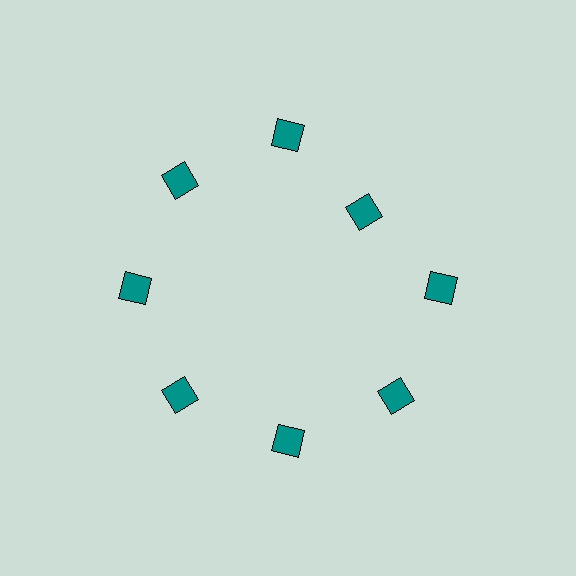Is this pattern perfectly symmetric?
No. The 8 teal squares are arranged in a ring, but one element near the 2 o'clock position is pulled inward toward the center, breaking the 8-fold rotational symmetry.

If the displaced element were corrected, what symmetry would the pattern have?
It would have 8-fold rotational symmetry — the pattern would map onto itself every 45 degrees.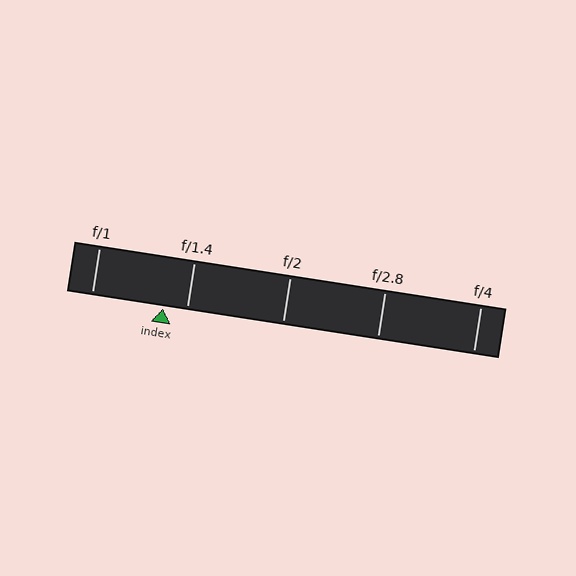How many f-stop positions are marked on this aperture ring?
There are 5 f-stop positions marked.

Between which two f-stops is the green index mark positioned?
The index mark is between f/1 and f/1.4.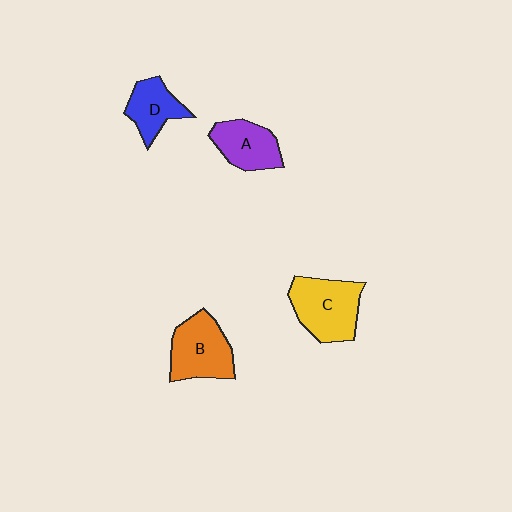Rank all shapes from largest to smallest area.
From largest to smallest: C (yellow), B (orange), A (purple), D (blue).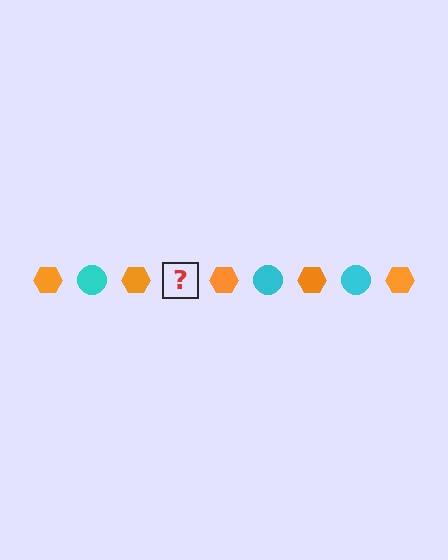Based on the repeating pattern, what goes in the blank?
The blank should be a cyan circle.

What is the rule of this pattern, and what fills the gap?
The rule is that the pattern alternates between orange hexagon and cyan circle. The gap should be filled with a cyan circle.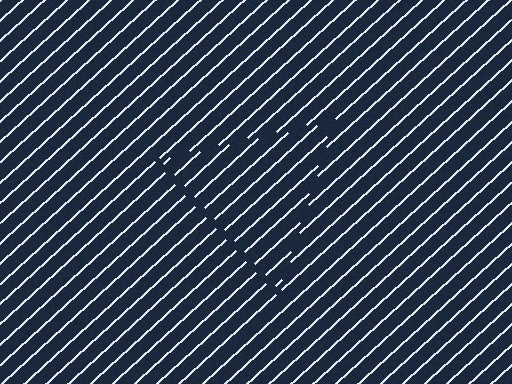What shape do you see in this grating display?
An illusory triangle. The interior of the shape contains the same grating, shifted by half a period — the contour is defined by the phase discontinuity where line-ends from the inner and outer gratings abut.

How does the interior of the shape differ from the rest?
The interior of the shape contains the same grating, shifted by half a period — the contour is defined by the phase discontinuity where line-ends from the inner and outer gratings abut.